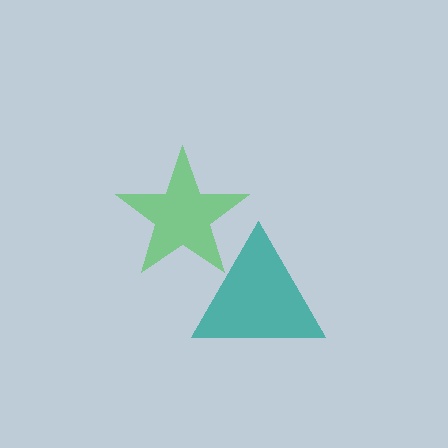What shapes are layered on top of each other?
The layered shapes are: a green star, a teal triangle.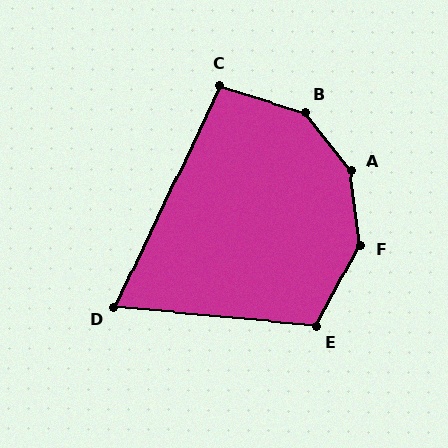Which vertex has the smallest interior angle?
D, at approximately 70 degrees.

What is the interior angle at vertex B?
Approximately 145 degrees (obtuse).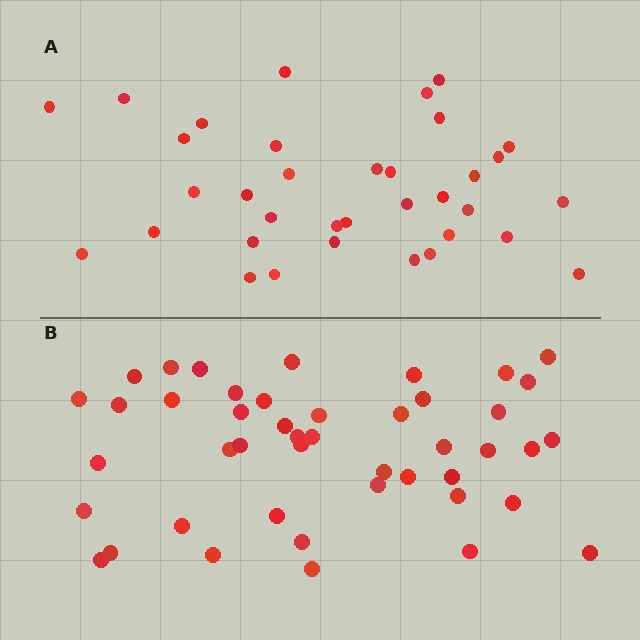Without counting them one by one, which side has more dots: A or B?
Region B (the bottom region) has more dots.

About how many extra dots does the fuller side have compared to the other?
Region B has roughly 10 or so more dots than region A.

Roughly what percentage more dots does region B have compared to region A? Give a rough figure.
About 30% more.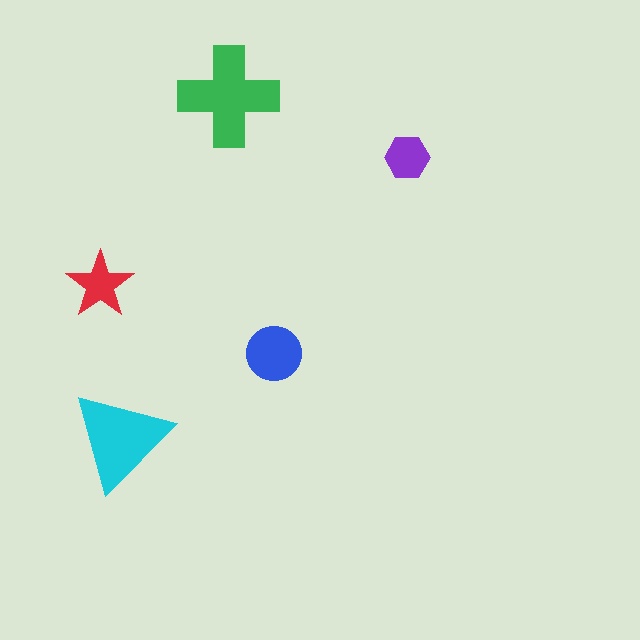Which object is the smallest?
The purple hexagon.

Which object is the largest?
The green cross.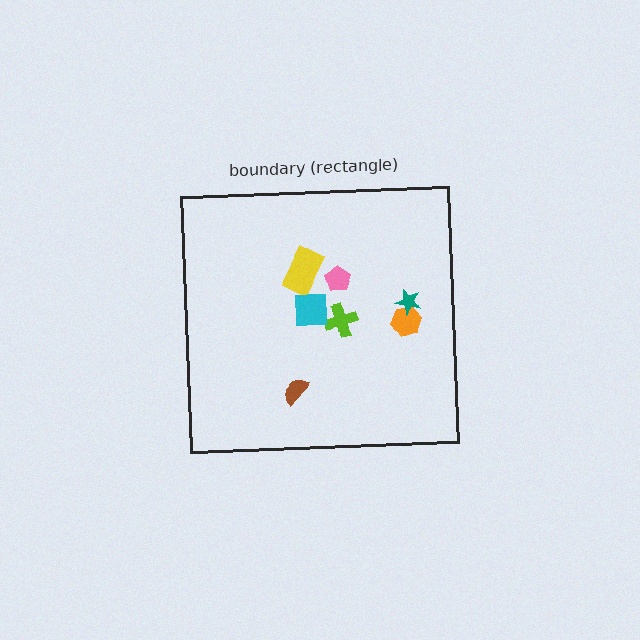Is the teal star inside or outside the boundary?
Inside.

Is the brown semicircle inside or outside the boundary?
Inside.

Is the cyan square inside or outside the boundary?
Inside.